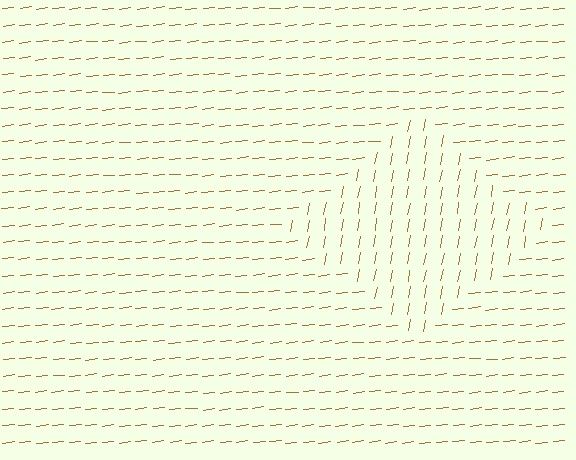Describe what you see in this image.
The image is filled with small brown line segments. A diamond region in the image has lines oriented differently from the surrounding lines, creating a visible texture boundary.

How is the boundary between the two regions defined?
The boundary is defined purely by a change in line orientation (approximately 72 degrees difference). All lines are the same color and thickness.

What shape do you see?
I see a diamond.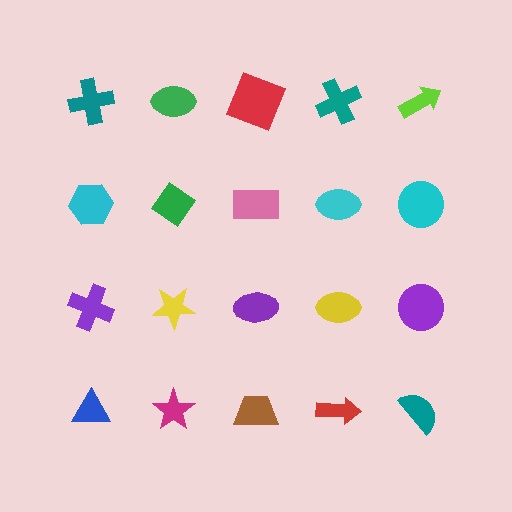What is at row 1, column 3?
A red square.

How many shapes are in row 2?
5 shapes.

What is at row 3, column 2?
A yellow star.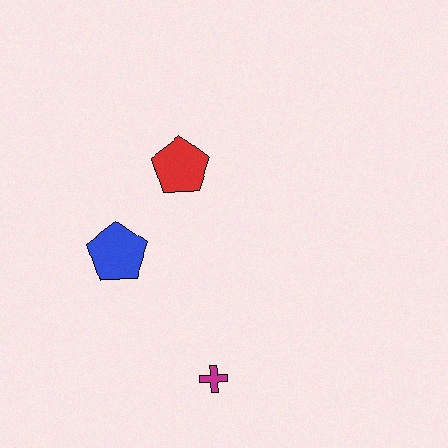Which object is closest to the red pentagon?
The blue pentagon is closest to the red pentagon.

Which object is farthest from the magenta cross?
The red pentagon is farthest from the magenta cross.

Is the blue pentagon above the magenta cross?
Yes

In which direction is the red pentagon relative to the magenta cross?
The red pentagon is above the magenta cross.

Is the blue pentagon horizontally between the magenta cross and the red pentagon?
No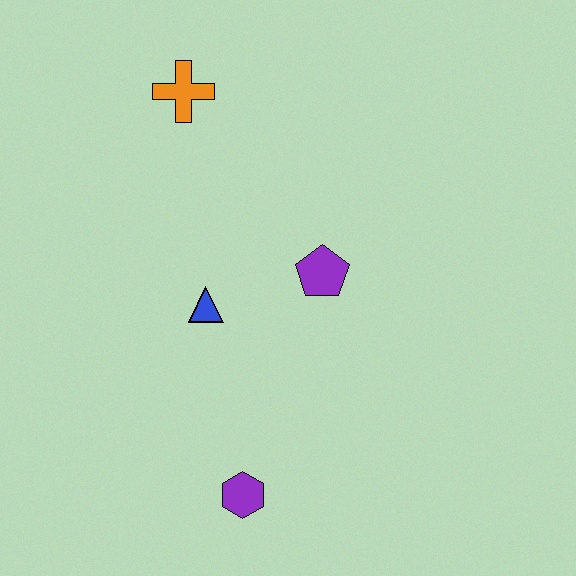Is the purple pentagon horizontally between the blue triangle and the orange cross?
No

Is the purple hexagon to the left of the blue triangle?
No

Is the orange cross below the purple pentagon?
No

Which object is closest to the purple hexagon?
The blue triangle is closest to the purple hexagon.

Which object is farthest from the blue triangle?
The orange cross is farthest from the blue triangle.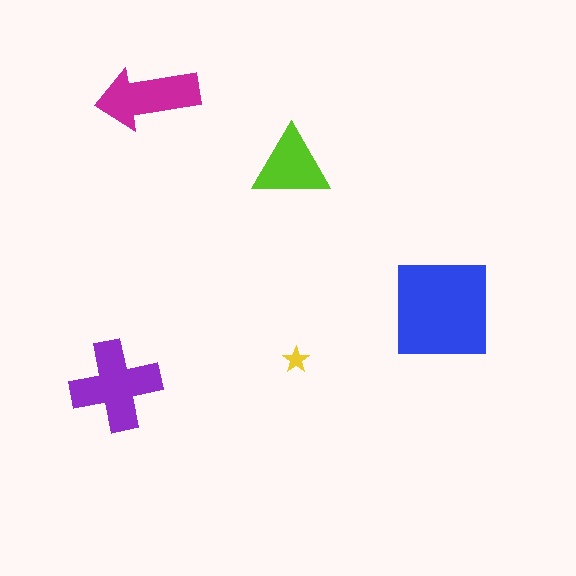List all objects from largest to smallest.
The blue square, the purple cross, the magenta arrow, the lime triangle, the yellow star.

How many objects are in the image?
There are 5 objects in the image.